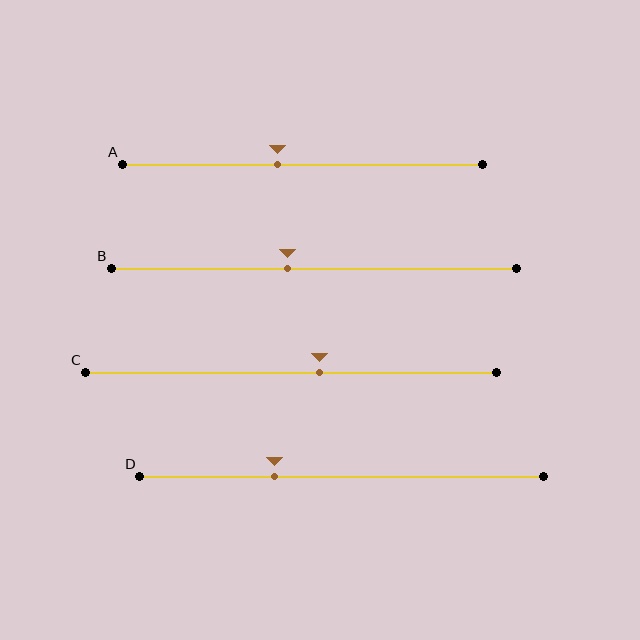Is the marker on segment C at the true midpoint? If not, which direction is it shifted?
No, the marker on segment C is shifted to the right by about 7% of the segment length.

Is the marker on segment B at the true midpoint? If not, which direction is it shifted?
No, the marker on segment B is shifted to the left by about 7% of the segment length.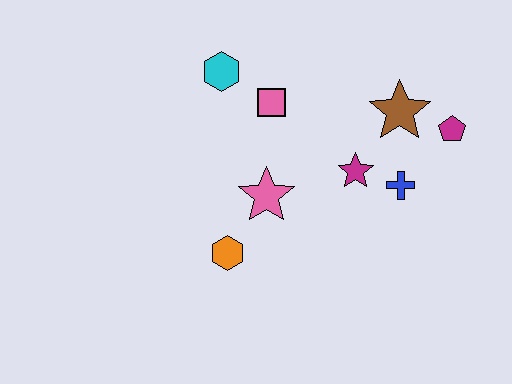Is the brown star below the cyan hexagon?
Yes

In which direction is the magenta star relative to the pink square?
The magenta star is to the right of the pink square.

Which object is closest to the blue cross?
The magenta star is closest to the blue cross.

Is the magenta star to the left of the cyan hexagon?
No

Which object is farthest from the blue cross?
The cyan hexagon is farthest from the blue cross.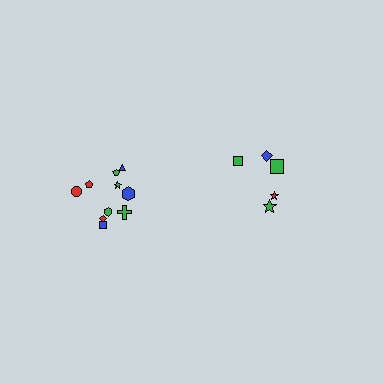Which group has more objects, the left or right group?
The left group.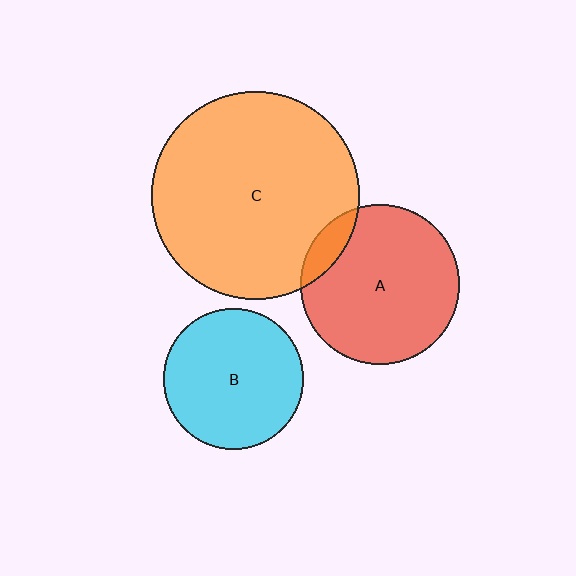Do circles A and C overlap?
Yes.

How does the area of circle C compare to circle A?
Approximately 1.7 times.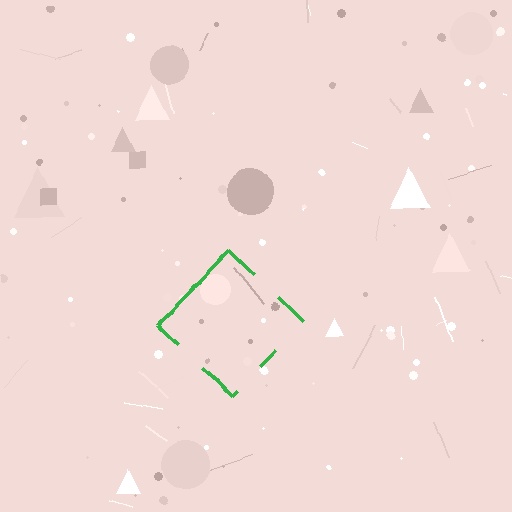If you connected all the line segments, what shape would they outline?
They would outline a diamond.